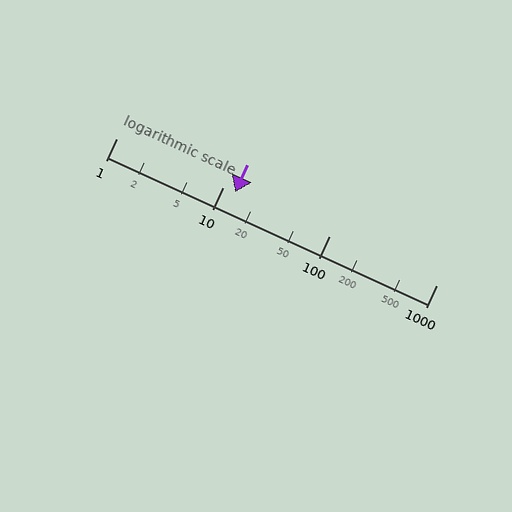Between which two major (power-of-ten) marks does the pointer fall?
The pointer is between 10 and 100.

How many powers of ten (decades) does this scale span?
The scale spans 3 decades, from 1 to 1000.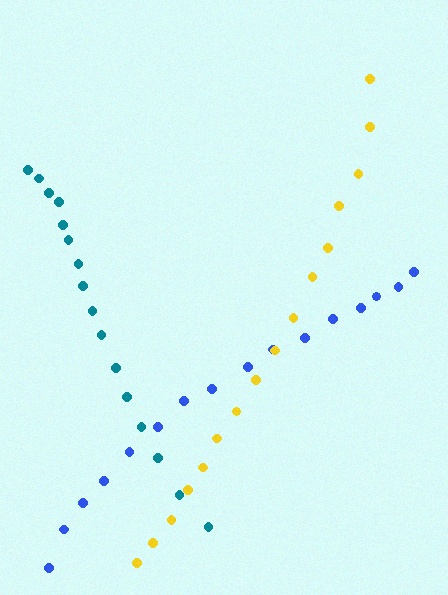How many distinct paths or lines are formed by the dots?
There are 3 distinct paths.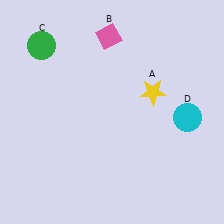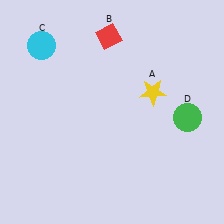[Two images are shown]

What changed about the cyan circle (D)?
In Image 1, D is cyan. In Image 2, it changed to green.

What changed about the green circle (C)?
In Image 1, C is green. In Image 2, it changed to cyan.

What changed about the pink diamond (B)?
In Image 1, B is pink. In Image 2, it changed to red.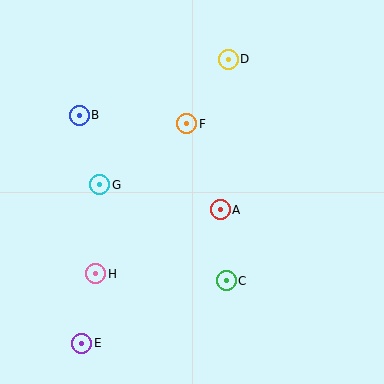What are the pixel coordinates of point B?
Point B is at (79, 115).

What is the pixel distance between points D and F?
The distance between D and F is 77 pixels.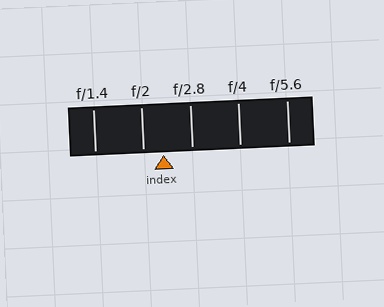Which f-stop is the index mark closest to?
The index mark is closest to f/2.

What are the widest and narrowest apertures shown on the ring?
The widest aperture shown is f/1.4 and the narrowest is f/5.6.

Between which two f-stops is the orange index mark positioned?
The index mark is between f/2 and f/2.8.